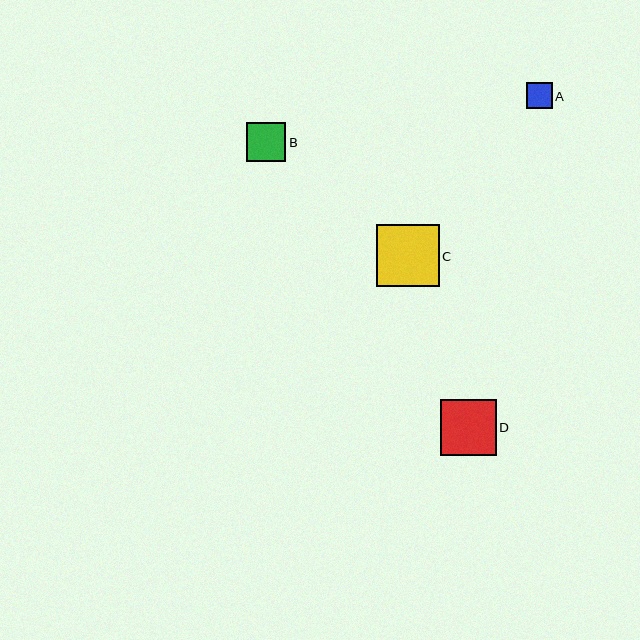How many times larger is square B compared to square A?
Square B is approximately 1.5 times the size of square A.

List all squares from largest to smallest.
From largest to smallest: C, D, B, A.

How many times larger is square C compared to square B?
Square C is approximately 1.6 times the size of square B.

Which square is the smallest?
Square A is the smallest with a size of approximately 26 pixels.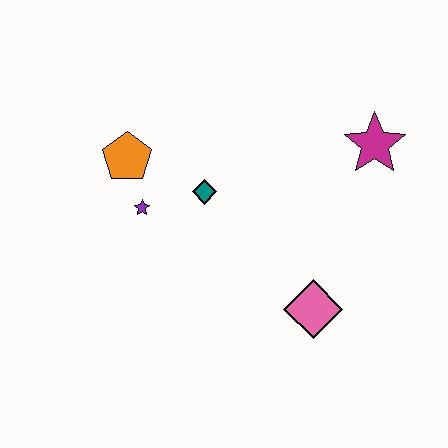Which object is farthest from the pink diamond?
The orange pentagon is farthest from the pink diamond.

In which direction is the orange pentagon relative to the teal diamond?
The orange pentagon is to the left of the teal diamond.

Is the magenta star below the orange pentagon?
No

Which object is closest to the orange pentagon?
The purple star is closest to the orange pentagon.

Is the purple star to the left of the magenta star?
Yes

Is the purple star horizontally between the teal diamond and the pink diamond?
No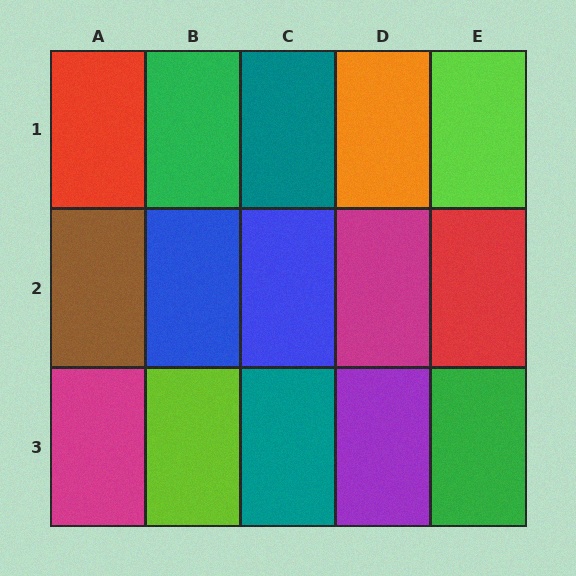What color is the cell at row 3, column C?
Teal.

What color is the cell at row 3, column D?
Purple.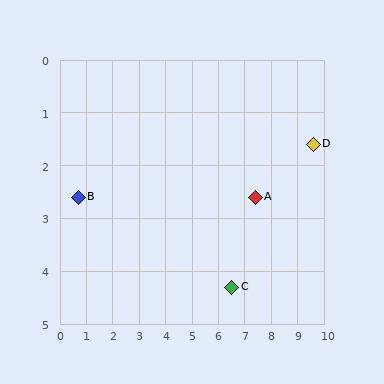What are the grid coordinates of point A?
Point A is at approximately (7.4, 2.6).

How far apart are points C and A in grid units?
Points C and A are about 1.9 grid units apart.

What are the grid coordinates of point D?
Point D is at approximately (9.6, 1.6).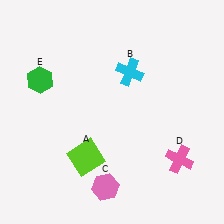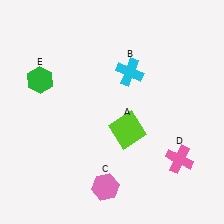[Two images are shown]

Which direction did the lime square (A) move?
The lime square (A) moved right.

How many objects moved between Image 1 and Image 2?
1 object moved between the two images.